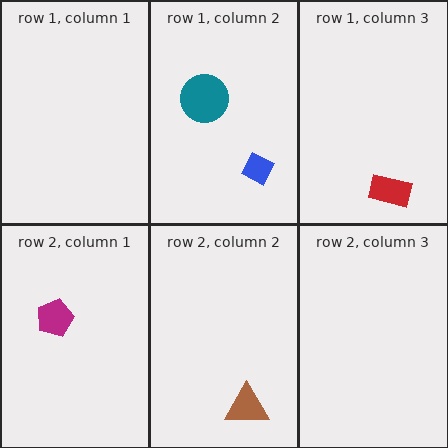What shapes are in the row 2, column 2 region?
The brown triangle.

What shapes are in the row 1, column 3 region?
The red rectangle.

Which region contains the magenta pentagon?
The row 2, column 1 region.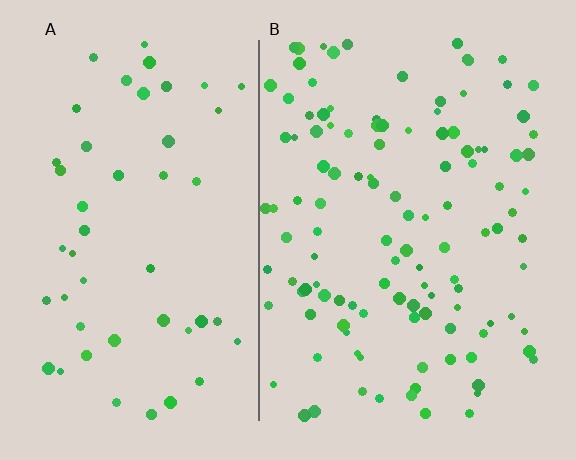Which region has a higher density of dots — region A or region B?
B (the right).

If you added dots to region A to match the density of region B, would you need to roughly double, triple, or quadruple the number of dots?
Approximately double.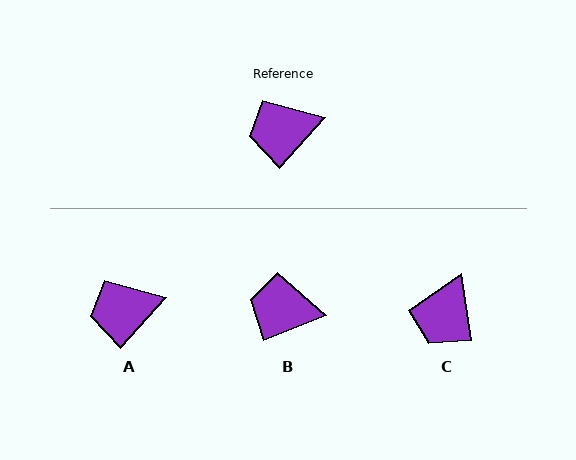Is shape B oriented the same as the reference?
No, it is off by about 25 degrees.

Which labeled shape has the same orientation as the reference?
A.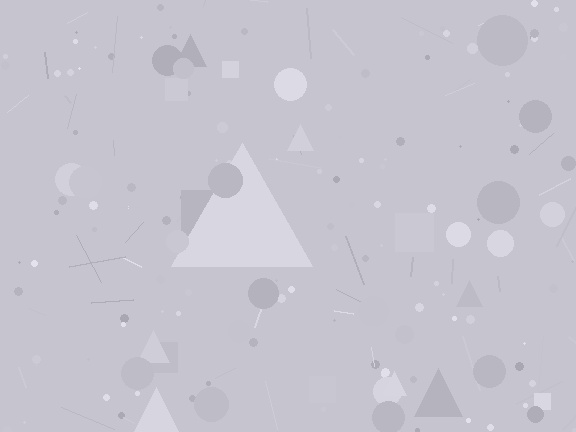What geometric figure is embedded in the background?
A triangle is embedded in the background.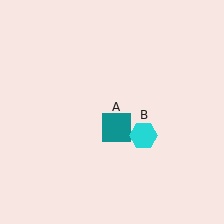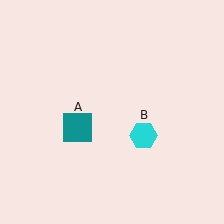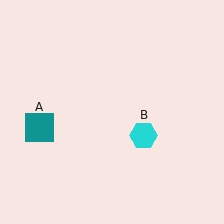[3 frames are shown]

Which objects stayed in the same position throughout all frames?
Cyan hexagon (object B) remained stationary.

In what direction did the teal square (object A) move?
The teal square (object A) moved left.